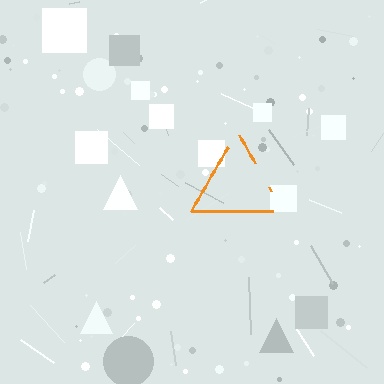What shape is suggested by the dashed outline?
The dashed outline suggests a triangle.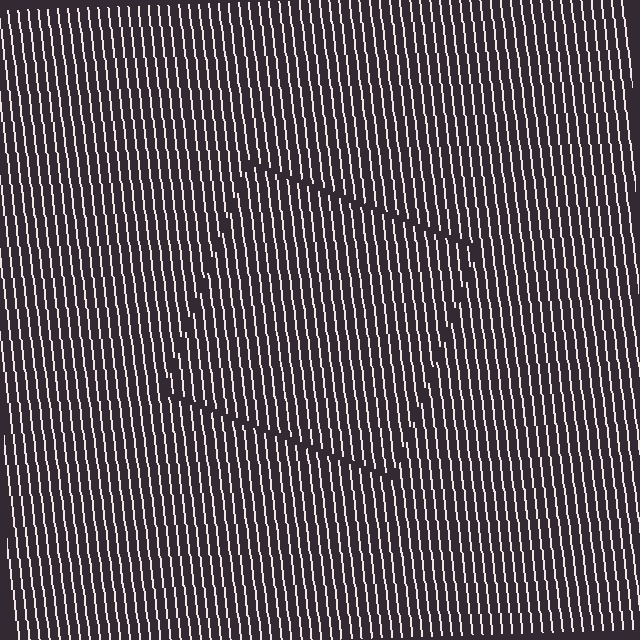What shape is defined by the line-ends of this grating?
An illusory square. The interior of the shape contains the same grating, shifted by half a period — the contour is defined by the phase discontinuity where line-ends from the inner and outer gratings abut.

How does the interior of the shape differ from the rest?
The interior of the shape contains the same grating, shifted by half a period — the contour is defined by the phase discontinuity where line-ends from the inner and outer gratings abut.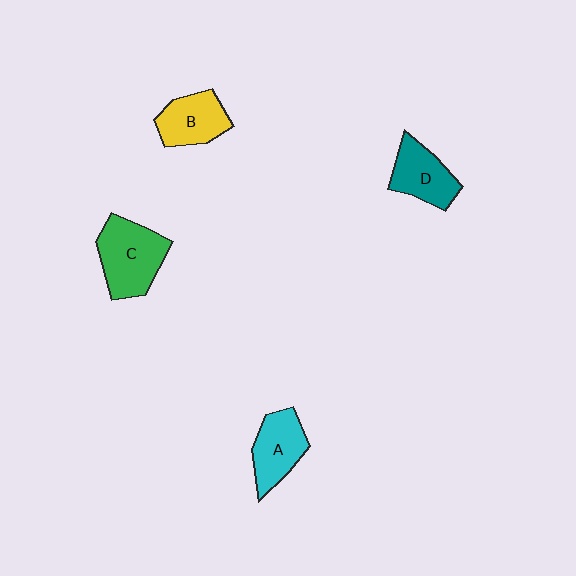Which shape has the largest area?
Shape C (green).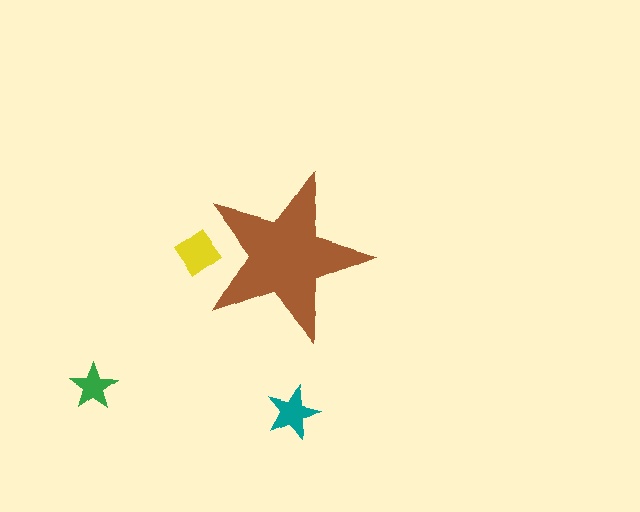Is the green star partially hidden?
No, the green star is fully visible.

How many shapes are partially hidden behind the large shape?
1 shape is partially hidden.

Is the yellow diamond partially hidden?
Yes, the yellow diamond is partially hidden behind the brown star.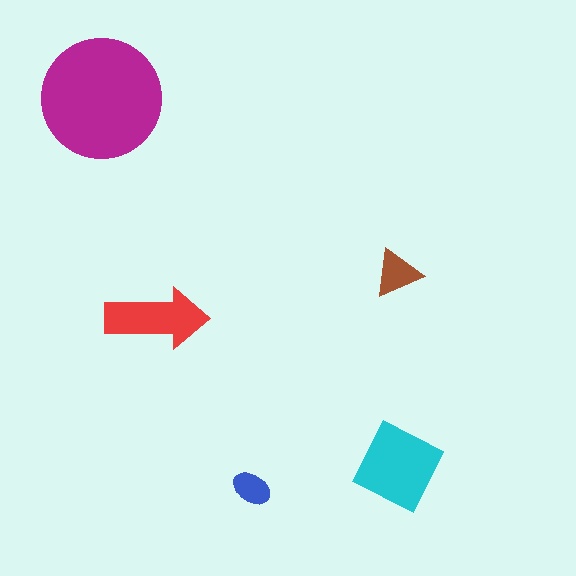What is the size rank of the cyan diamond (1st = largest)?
2nd.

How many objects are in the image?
There are 5 objects in the image.